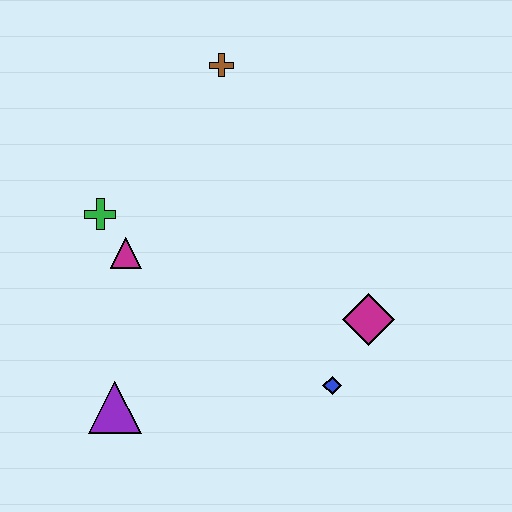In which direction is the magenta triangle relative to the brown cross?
The magenta triangle is below the brown cross.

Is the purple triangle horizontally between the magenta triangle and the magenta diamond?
No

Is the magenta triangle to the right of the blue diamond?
No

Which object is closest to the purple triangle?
The magenta triangle is closest to the purple triangle.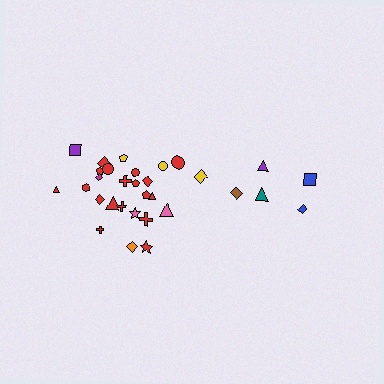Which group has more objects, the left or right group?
The left group.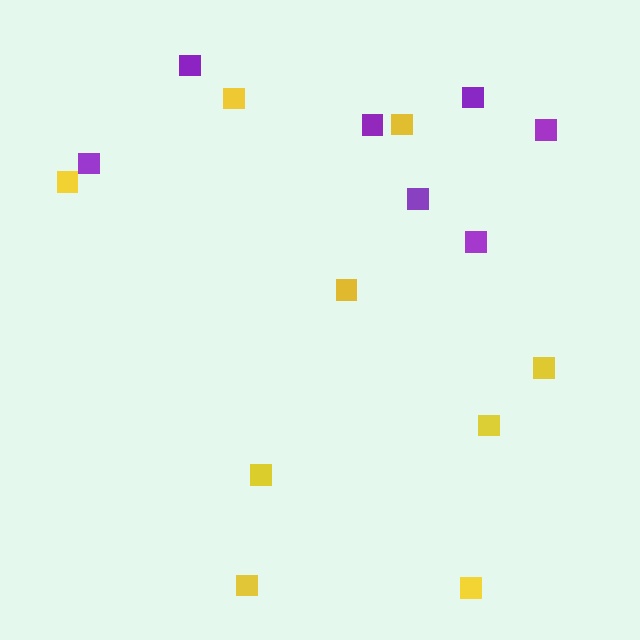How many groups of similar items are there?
There are 2 groups: one group of purple squares (7) and one group of yellow squares (9).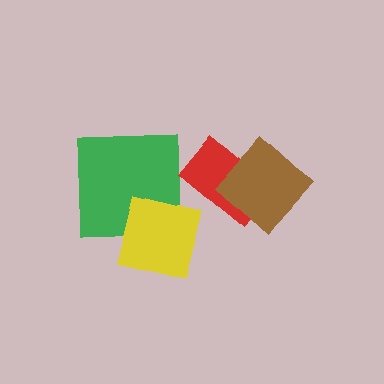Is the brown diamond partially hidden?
No, no other shape covers it.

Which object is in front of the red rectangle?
The brown diamond is in front of the red rectangle.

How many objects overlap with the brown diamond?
1 object overlaps with the brown diamond.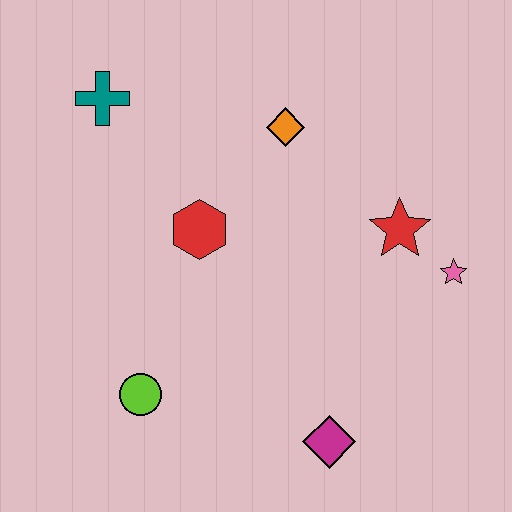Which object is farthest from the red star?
The teal cross is farthest from the red star.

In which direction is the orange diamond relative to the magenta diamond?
The orange diamond is above the magenta diamond.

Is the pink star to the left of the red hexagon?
No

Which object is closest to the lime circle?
The red hexagon is closest to the lime circle.